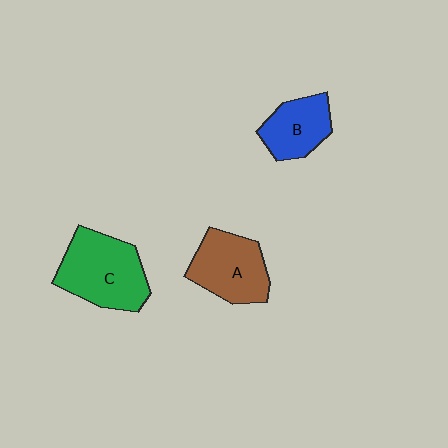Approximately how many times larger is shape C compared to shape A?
Approximately 1.2 times.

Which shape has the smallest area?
Shape B (blue).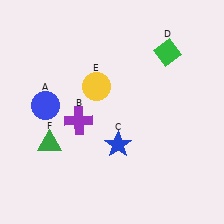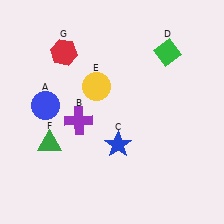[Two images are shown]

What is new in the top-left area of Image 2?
A red hexagon (G) was added in the top-left area of Image 2.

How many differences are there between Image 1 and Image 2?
There is 1 difference between the two images.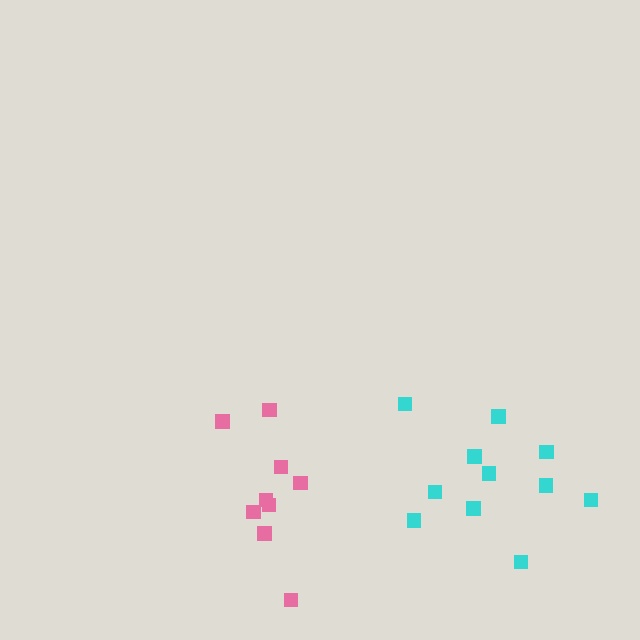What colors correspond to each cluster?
The clusters are colored: pink, cyan.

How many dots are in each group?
Group 1: 9 dots, Group 2: 11 dots (20 total).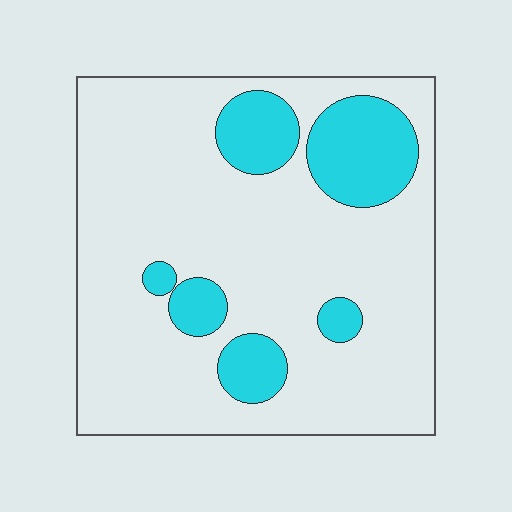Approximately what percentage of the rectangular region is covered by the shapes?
Approximately 20%.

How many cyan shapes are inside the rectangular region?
6.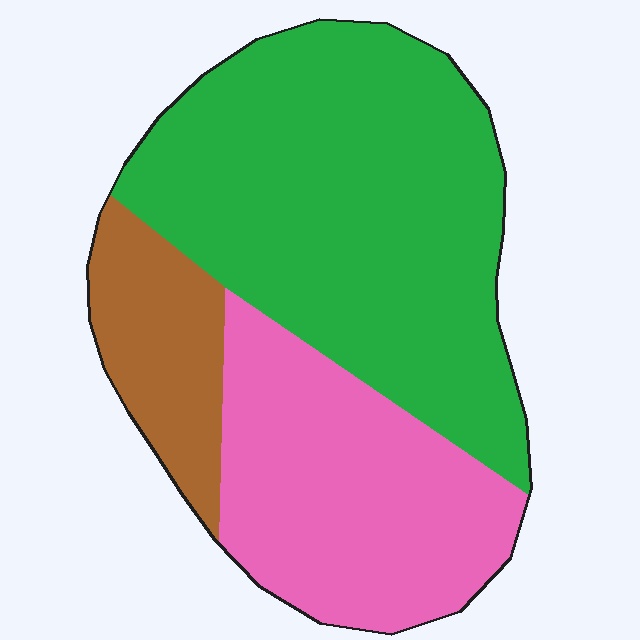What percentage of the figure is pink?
Pink covers about 30% of the figure.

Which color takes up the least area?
Brown, at roughly 15%.